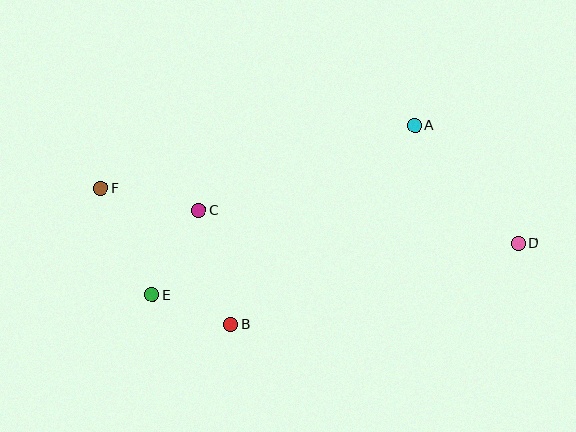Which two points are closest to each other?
Points B and E are closest to each other.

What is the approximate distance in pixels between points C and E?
The distance between C and E is approximately 96 pixels.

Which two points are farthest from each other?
Points D and F are farthest from each other.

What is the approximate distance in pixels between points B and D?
The distance between B and D is approximately 298 pixels.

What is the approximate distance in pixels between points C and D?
The distance between C and D is approximately 321 pixels.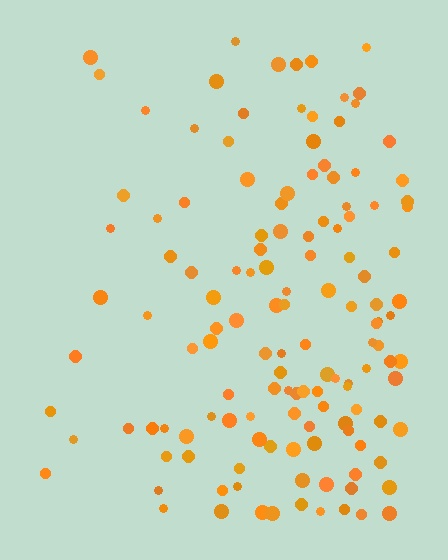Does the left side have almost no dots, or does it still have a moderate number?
Still a moderate number, just noticeably fewer than the right.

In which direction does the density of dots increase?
From left to right, with the right side densest.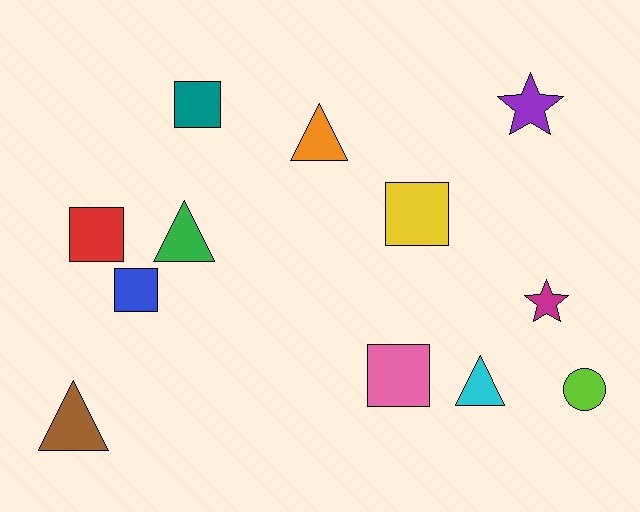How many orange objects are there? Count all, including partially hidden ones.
There is 1 orange object.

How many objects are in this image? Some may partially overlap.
There are 12 objects.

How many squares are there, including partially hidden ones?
There are 5 squares.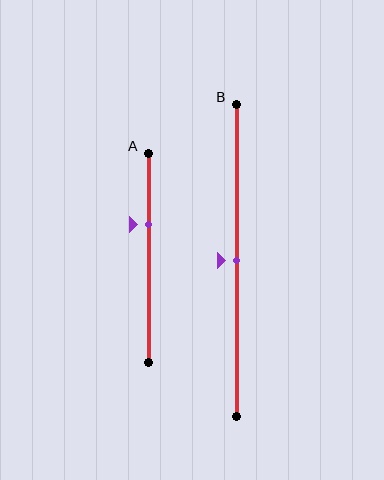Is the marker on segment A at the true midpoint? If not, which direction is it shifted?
No, the marker on segment A is shifted upward by about 16% of the segment length.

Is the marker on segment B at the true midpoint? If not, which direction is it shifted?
Yes, the marker on segment B is at the true midpoint.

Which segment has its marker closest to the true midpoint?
Segment B has its marker closest to the true midpoint.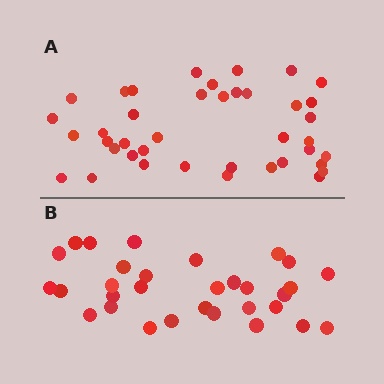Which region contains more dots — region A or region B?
Region A (the top region) has more dots.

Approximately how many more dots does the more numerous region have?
Region A has roughly 8 or so more dots than region B.